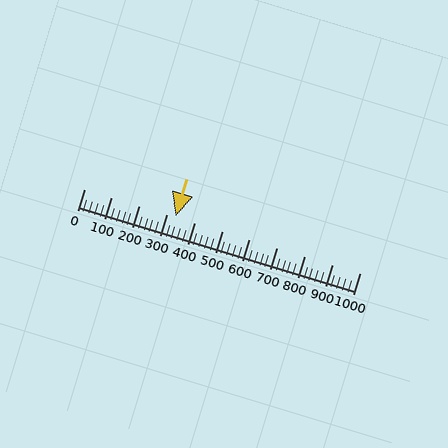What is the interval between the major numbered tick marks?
The major tick marks are spaced 100 units apart.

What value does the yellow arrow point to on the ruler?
The yellow arrow points to approximately 332.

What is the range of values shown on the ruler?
The ruler shows values from 0 to 1000.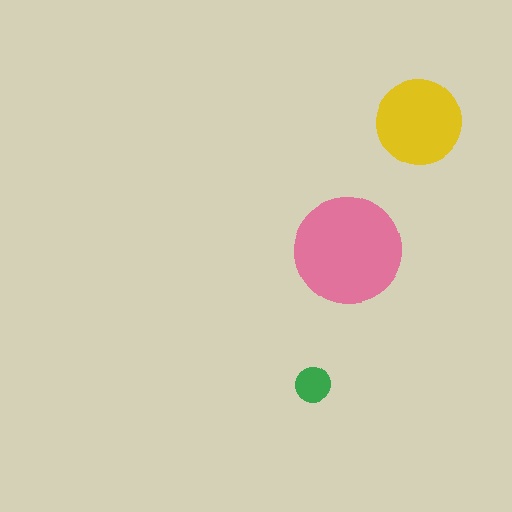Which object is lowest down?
The green circle is bottommost.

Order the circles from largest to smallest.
the pink one, the yellow one, the green one.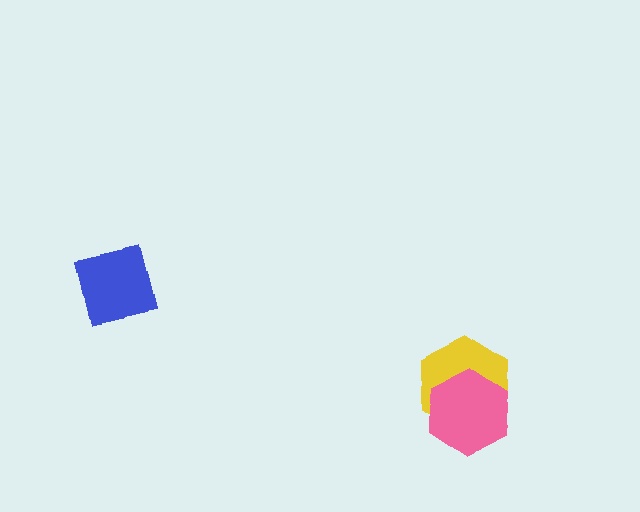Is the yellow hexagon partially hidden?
Yes, it is partially covered by another shape.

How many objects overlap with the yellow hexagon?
1 object overlaps with the yellow hexagon.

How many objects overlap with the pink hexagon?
1 object overlaps with the pink hexagon.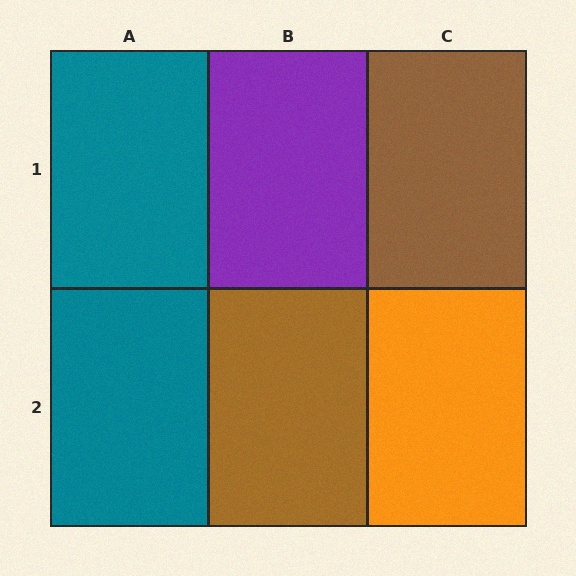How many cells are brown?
2 cells are brown.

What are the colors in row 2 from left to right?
Teal, brown, orange.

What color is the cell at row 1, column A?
Teal.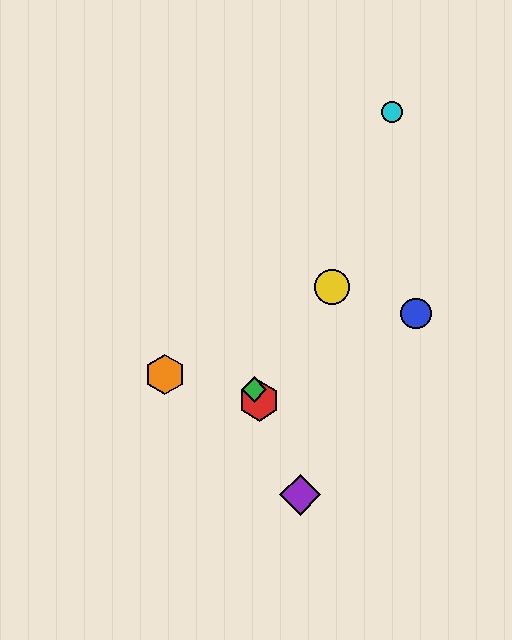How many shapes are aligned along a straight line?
3 shapes (the red hexagon, the green diamond, the purple diamond) are aligned along a straight line.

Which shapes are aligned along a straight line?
The red hexagon, the green diamond, the purple diamond are aligned along a straight line.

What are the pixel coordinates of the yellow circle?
The yellow circle is at (332, 287).